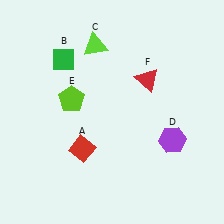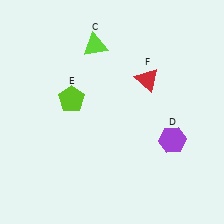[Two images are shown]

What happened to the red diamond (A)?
The red diamond (A) was removed in Image 2. It was in the bottom-left area of Image 1.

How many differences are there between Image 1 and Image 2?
There are 2 differences between the two images.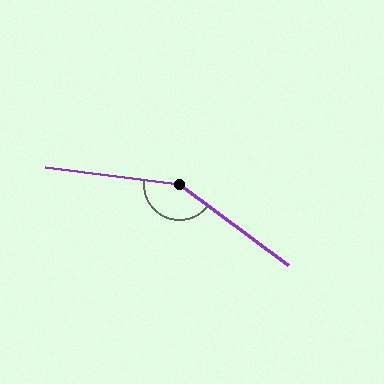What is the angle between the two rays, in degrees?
Approximately 151 degrees.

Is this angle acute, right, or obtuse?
It is obtuse.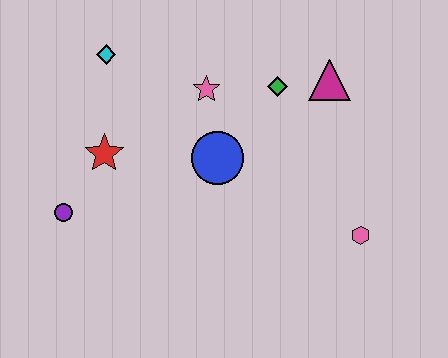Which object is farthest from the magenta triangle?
The purple circle is farthest from the magenta triangle.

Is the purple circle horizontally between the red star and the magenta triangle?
No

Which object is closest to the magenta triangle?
The green diamond is closest to the magenta triangle.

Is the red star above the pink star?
No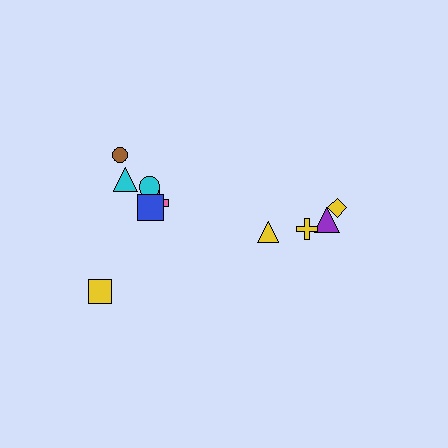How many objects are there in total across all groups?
There are 10 objects.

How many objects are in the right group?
There are 4 objects.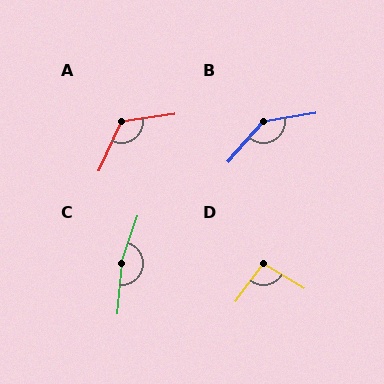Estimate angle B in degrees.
Approximately 140 degrees.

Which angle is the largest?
C, at approximately 166 degrees.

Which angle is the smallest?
D, at approximately 96 degrees.